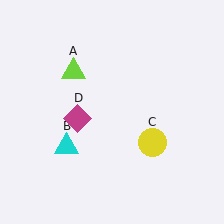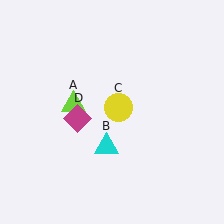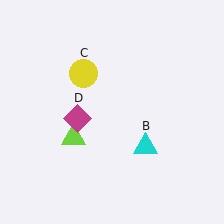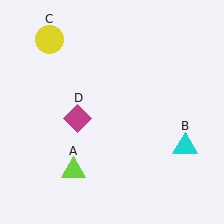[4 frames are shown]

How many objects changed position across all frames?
3 objects changed position: lime triangle (object A), cyan triangle (object B), yellow circle (object C).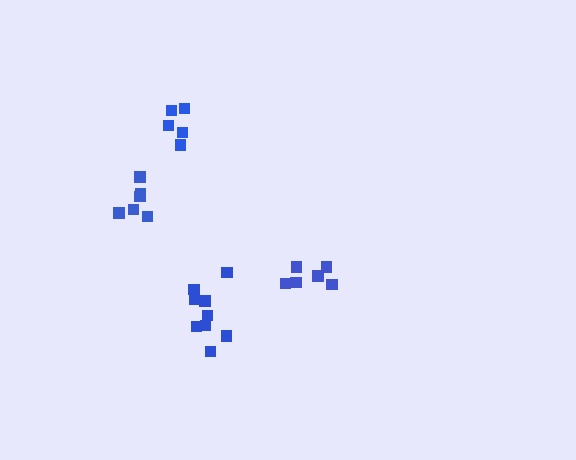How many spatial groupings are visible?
There are 4 spatial groupings.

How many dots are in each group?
Group 1: 6 dots, Group 2: 6 dots, Group 3: 9 dots, Group 4: 5 dots (26 total).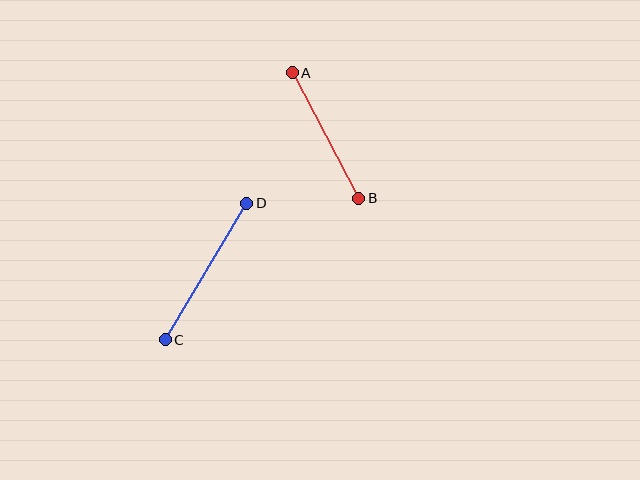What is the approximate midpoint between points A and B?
The midpoint is at approximately (325, 135) pixels.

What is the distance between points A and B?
The distance is approximately 142 pixels.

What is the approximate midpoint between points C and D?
The midpoint is at approximately (206, 272) pixels.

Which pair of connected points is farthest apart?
Points C and D are farthest apart.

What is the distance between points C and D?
The distance is approximately 159 pixels.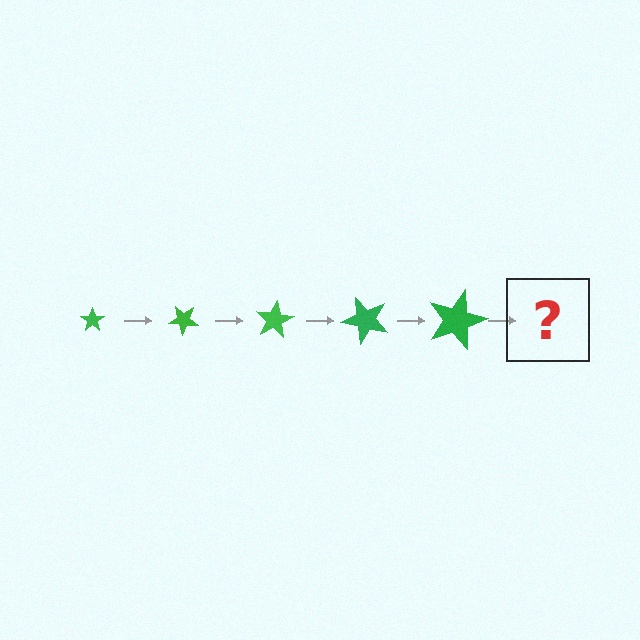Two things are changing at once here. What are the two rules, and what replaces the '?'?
The two rules are that the star grows larger each step and it rotates 40 degrees each step. The '?' should be a star, larger than the previous one and rotated 200 degrees from the start.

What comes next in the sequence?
The next element should be a star, larger than the previous one and rotated 200 degrees from the start.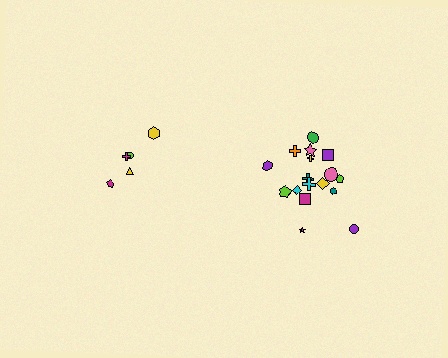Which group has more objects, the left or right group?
The right group.